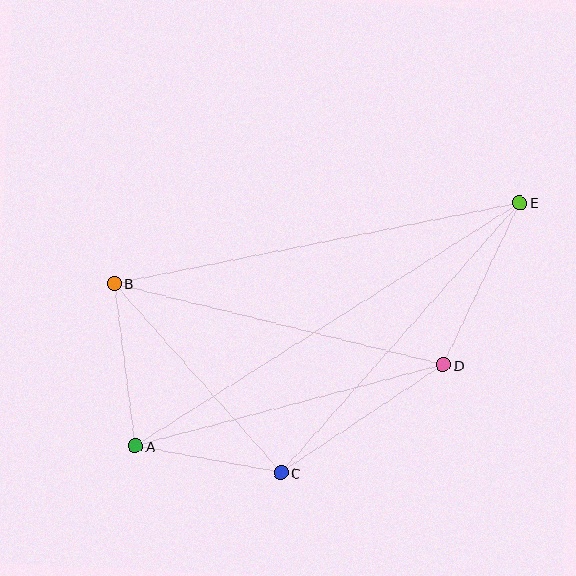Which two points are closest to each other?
Points A and C are closest to each other.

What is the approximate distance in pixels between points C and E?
The distance between C and E is approximately 360 pixels.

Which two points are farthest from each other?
Points A and E are farthest from each other.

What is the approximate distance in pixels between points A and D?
The distance between A and D is approximately 319 pixels.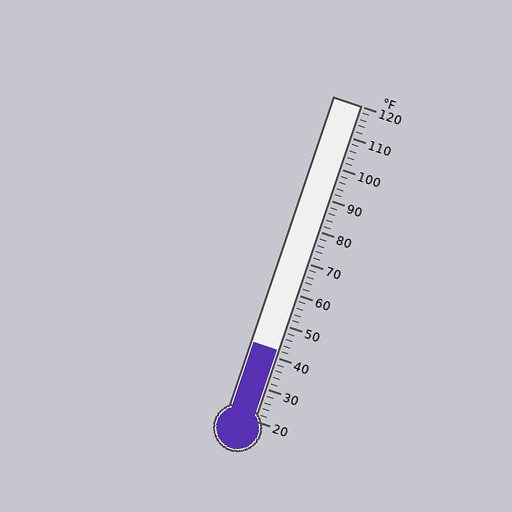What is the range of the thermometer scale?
The thermometer scale ranges from 20°F to 120°F.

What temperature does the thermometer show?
The thermometer shows approximately 42°F.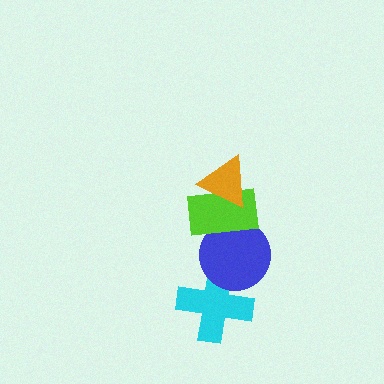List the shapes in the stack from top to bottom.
From top to bottom: the orange triangle, the lime rectangle, the blue circle, the cyan cross.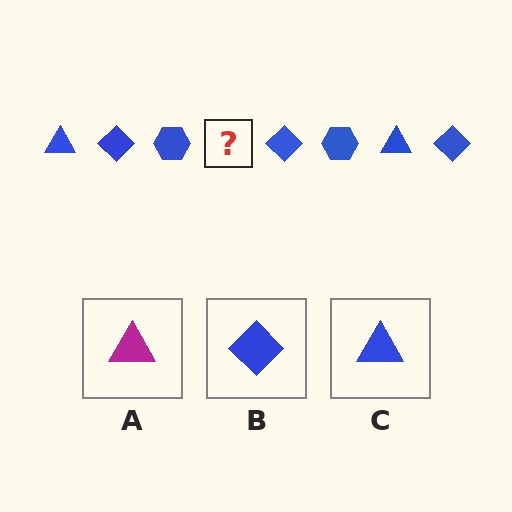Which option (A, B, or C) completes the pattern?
C.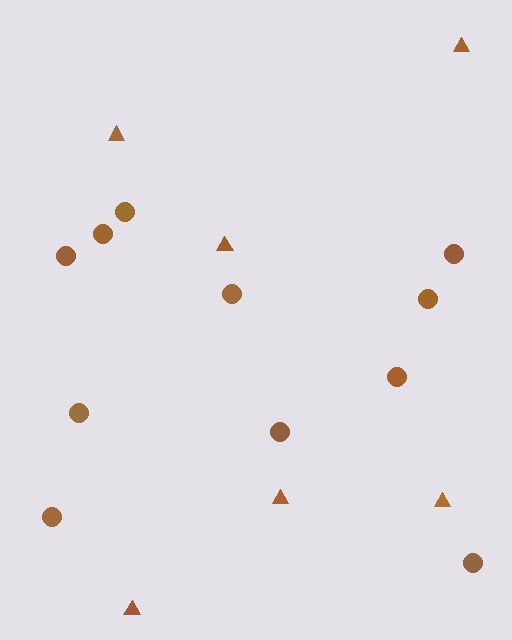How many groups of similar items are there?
There are 2 groups: one group of circles (11) and one group of triangles (6).